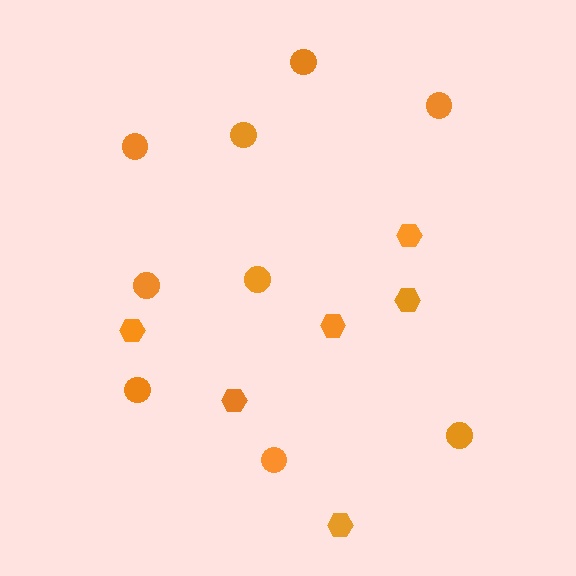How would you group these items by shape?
There are 2 groups: one group of hexagons (6) and one group of circles (9).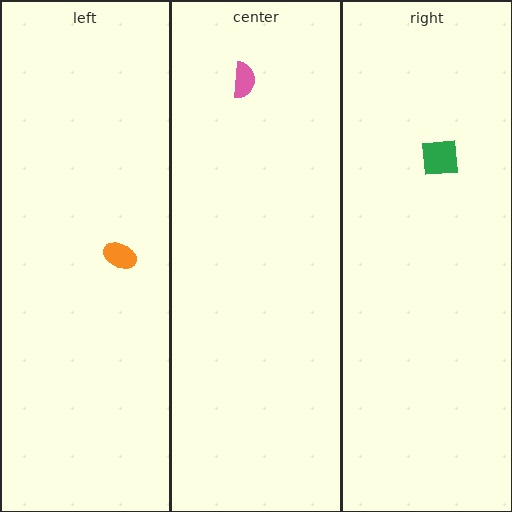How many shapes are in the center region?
1.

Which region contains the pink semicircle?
The center region.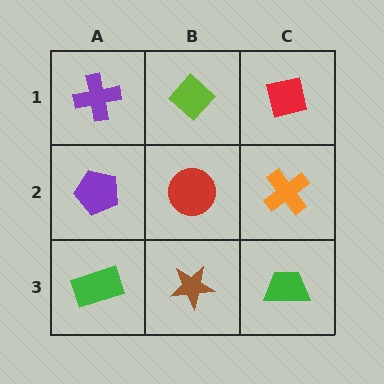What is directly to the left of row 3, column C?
A brown star.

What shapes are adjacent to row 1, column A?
A purple pentagon (row 2, column A), a lime diamond (row 1, column B).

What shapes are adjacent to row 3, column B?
A red circle (row 2, column B), a green rectangle (row 3, column A), a green trapezoid (row 3, column C).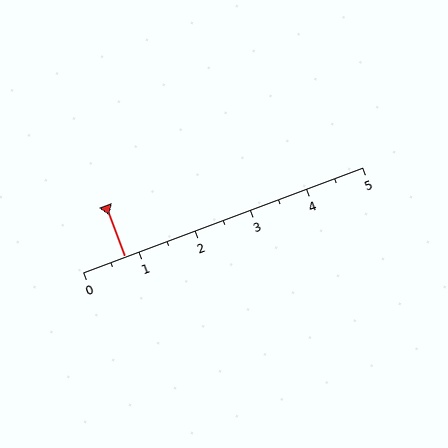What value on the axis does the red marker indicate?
The marker indicates approximately 0.8.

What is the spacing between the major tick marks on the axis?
The major ticks are spaced 1 apart.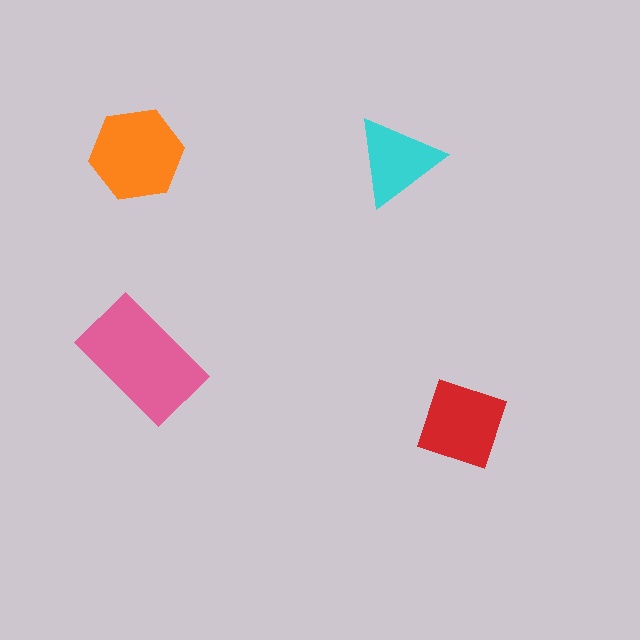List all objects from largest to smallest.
The pink rectangle, the orange hexagon, the red diamond, the cyan triangle.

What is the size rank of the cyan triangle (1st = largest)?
4th.